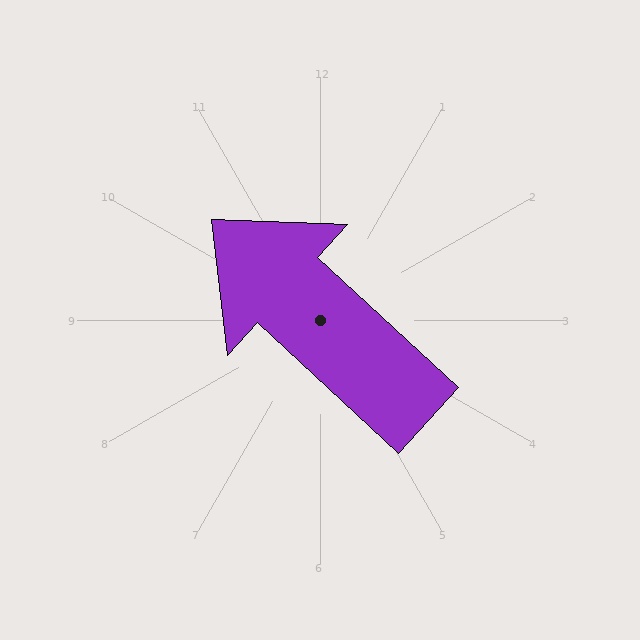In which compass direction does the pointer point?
Northwest.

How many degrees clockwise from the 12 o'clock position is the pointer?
Approximately 313 degrees.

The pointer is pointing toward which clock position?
Roughly 10 o'clock.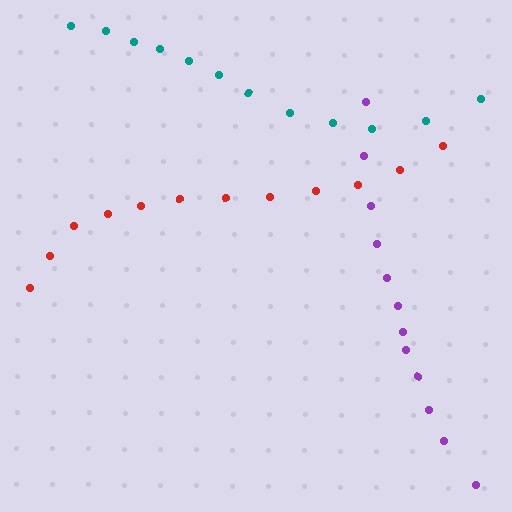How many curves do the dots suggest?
There are 3 distinct paths.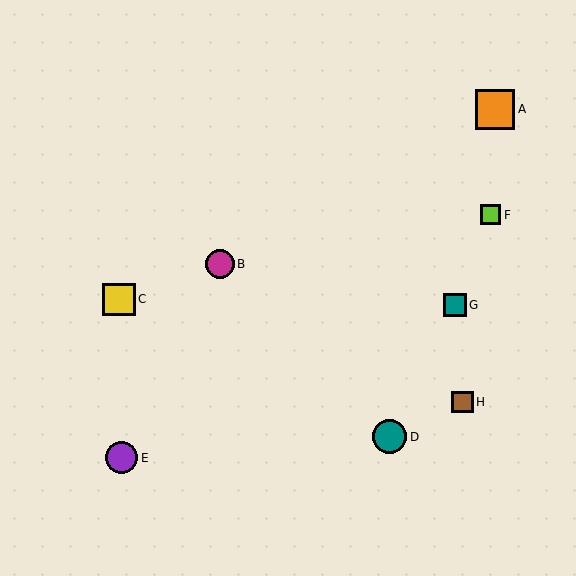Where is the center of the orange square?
The center of the orange square is at (495, 109).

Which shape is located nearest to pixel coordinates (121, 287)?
The yellow square (labeled C) at (119, 299) is nearest to that location.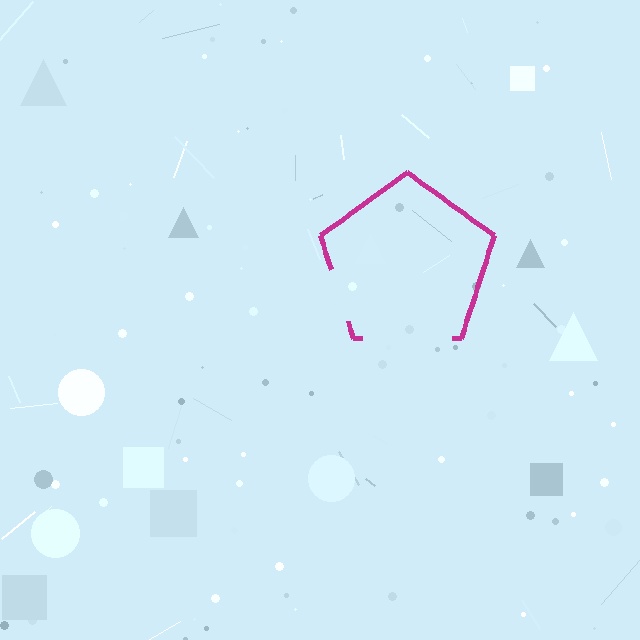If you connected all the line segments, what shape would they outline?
They would outline a pentagon.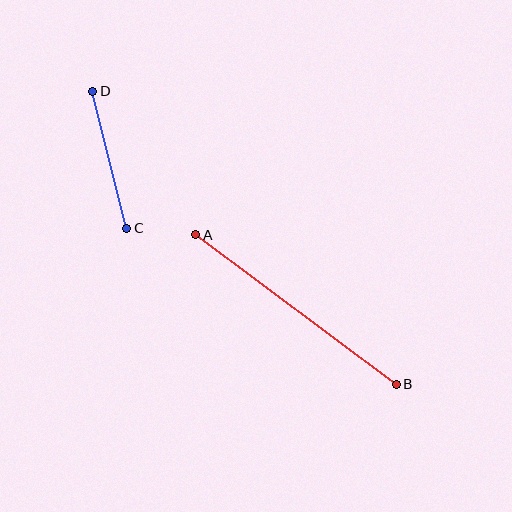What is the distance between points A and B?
The distance is approximately 250 pixels.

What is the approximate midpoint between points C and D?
The midpoint is at approximately (110, 160) pixels.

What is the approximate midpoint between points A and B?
The midpoint is at approximately (296, 309) pixels.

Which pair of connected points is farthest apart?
Points A and B are farthest apart.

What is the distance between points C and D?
The distance is approximately 141 pixels.